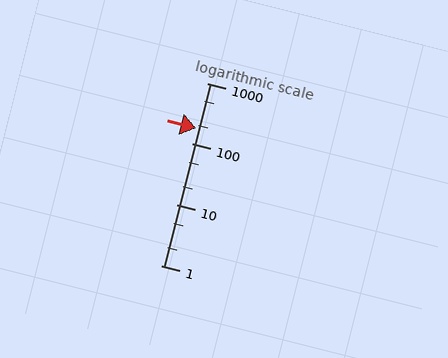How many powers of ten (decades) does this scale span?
The scale spans 3 decades, from 1 to 1000.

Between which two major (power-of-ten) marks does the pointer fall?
The pointer is between 100 and 1000.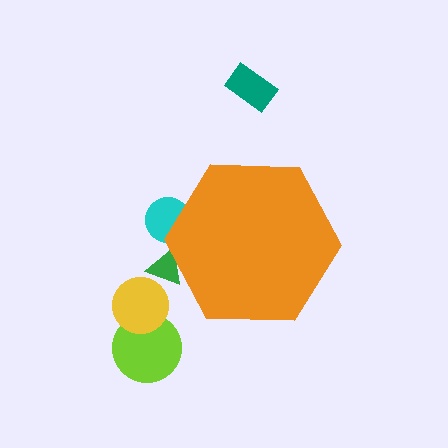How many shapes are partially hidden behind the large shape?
2 shapes are partially hidden.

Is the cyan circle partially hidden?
Yes, the cyan circle is partially hidden behind the orange hexagon.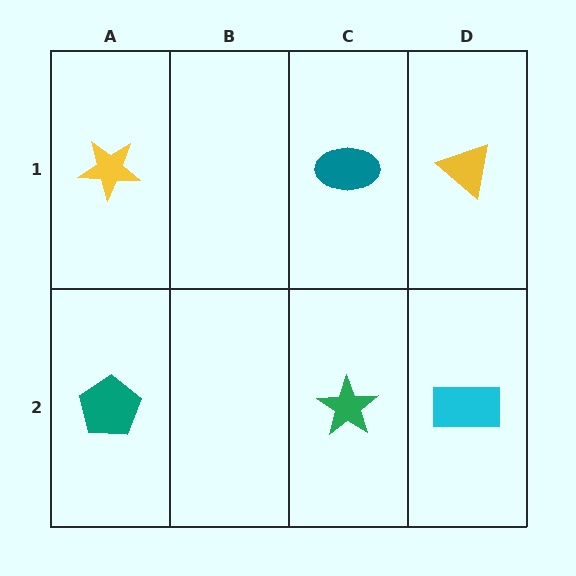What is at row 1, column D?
A yellow triangle.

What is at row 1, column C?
A teal ellipse.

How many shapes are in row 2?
3 shapes.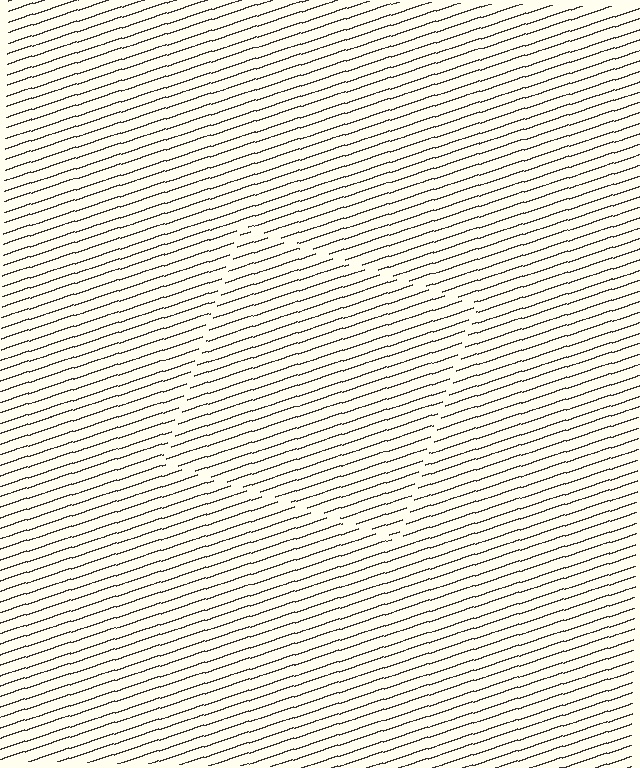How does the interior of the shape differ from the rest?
The interior of the shape contains the same grating, shifted by half a period — the contour is defined by the phase discontinuity where line-ends from the inner and outer gratings abut.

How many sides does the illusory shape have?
4 sides — the line-ends trace a square.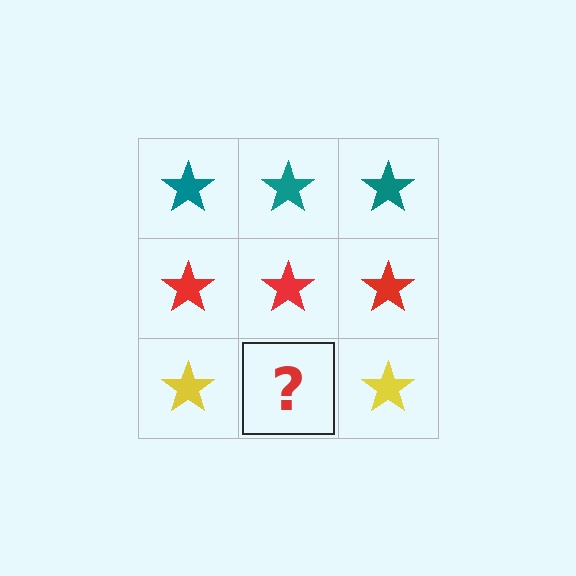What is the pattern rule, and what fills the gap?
The rule is that each row has a consistent color. The gap should be filled with a yellow star.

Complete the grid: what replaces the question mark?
The question mark should be replaced with a yellow star.